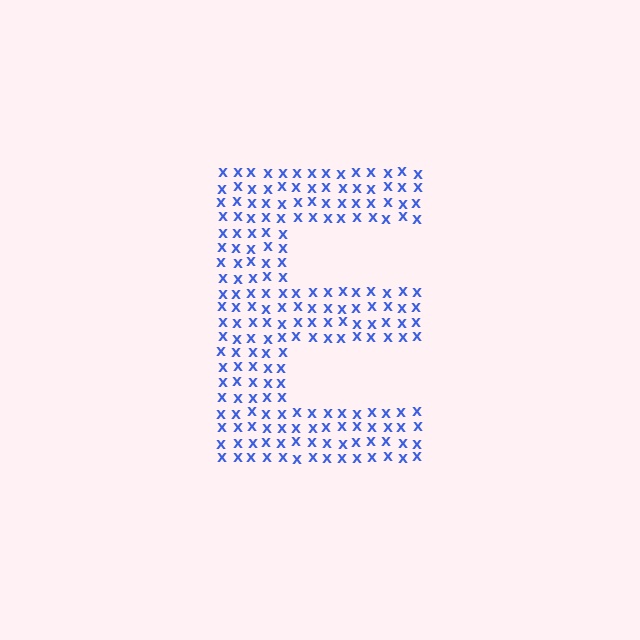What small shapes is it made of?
It is made of small letter X's.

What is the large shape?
The large shape is the letter E.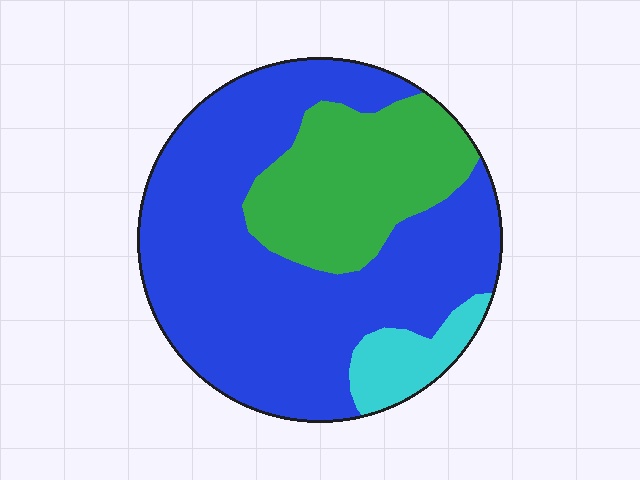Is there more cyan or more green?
Green.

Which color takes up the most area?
Blue, at roughly 65%.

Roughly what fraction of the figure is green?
Green covers 26% of the figure.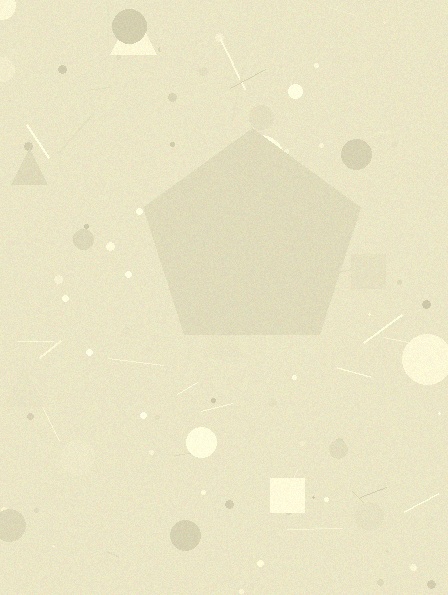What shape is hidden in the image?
A pentagon is hidden in the image.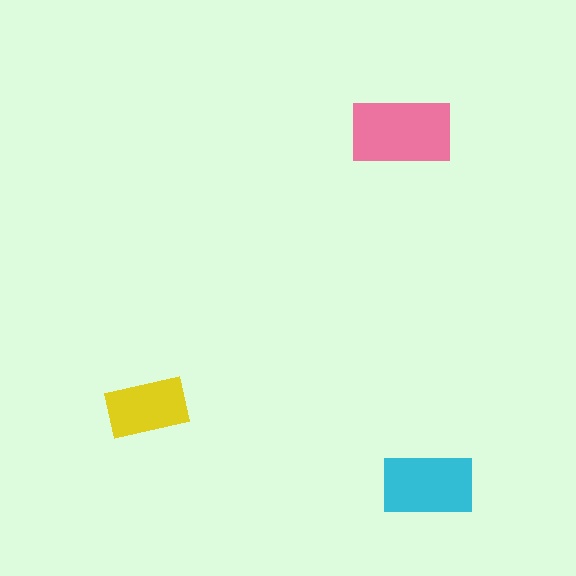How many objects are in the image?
There are 3 objects in the image.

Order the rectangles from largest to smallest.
the pink one, the cyan one, the yellow one.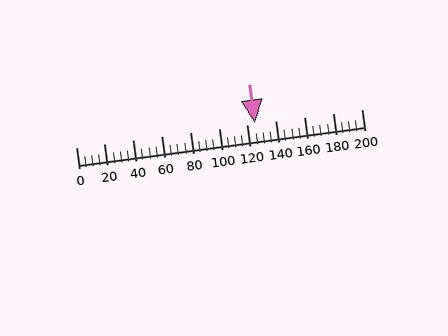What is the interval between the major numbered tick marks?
The major tick marks are spaced 20 units apart.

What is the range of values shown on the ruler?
The ruler shows values from 0 to 200.